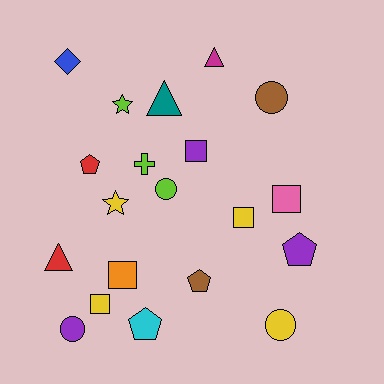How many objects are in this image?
There are 20 objects.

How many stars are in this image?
There are 2 stars.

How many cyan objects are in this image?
There is 1 cyan object.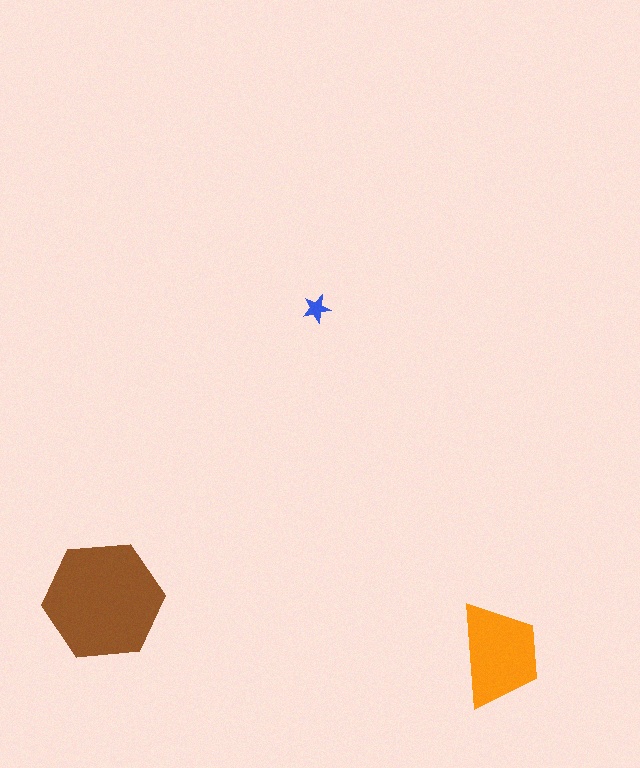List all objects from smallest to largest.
The blue star, the orange trapezoid, the brown hexagon.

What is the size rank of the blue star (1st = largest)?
3rd.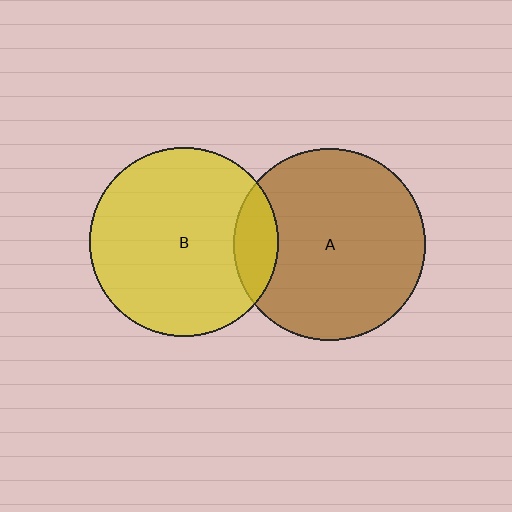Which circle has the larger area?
Circle A (brown).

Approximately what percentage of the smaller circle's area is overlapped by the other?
Approximately 15%.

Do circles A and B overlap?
Yes.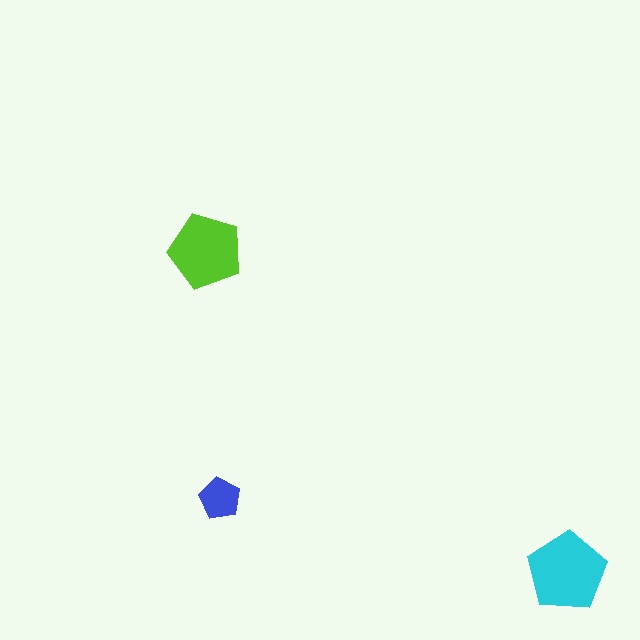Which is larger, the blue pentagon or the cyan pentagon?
The cyan one.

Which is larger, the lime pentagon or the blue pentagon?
The lime one.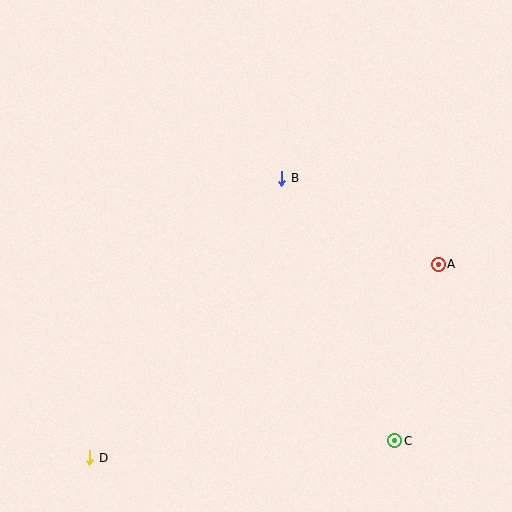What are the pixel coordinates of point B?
Point B is at (282, 178).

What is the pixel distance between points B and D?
The distance between B and D is 339 pixels.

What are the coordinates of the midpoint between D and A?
The midpoint between D and A is at (264, 361).